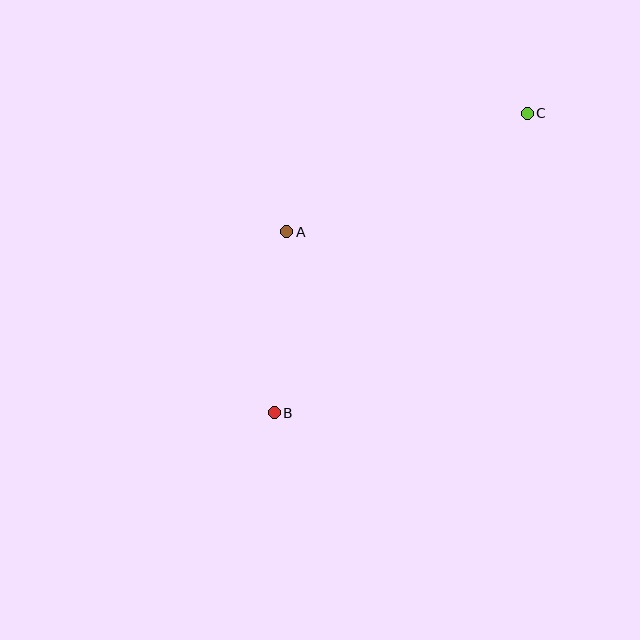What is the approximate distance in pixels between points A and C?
The distance between A and C is approximately 268 pixels.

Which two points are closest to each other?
Points A and B are closest to each other.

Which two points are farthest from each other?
Points B and C are farthest from each other.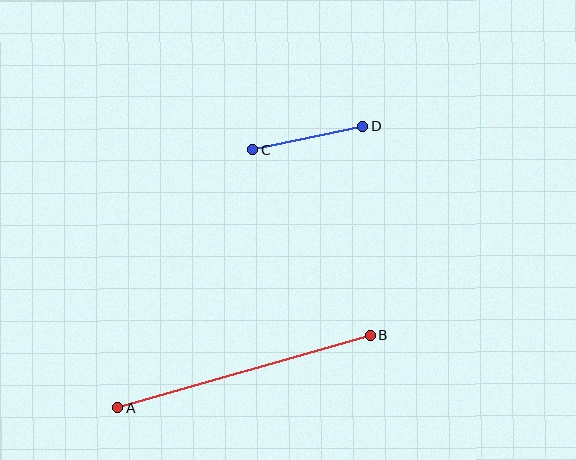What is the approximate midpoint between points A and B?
The midpoint is at approximately (244, 372) pixels.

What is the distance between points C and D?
The distance is approximately 112 pixels.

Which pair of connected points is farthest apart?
Points A and B are farthest apart.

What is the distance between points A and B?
The distance is approximately 263 pixels.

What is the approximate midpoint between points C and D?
The midpoint is at approximately (307, 138) pixels.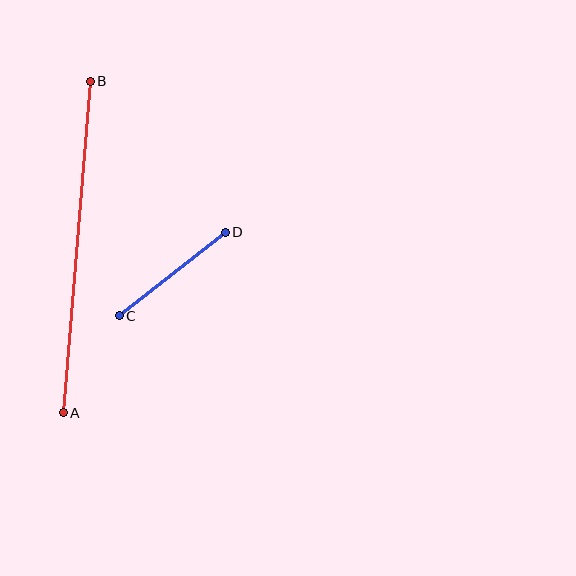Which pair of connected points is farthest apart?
Points A and B are farthest apart.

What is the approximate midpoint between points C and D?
The midpoint is at approximately (172, 274) pixels.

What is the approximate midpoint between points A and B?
The midpoint is at approximately (77, 247) pixels.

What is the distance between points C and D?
The distance is approximately 135 pixels.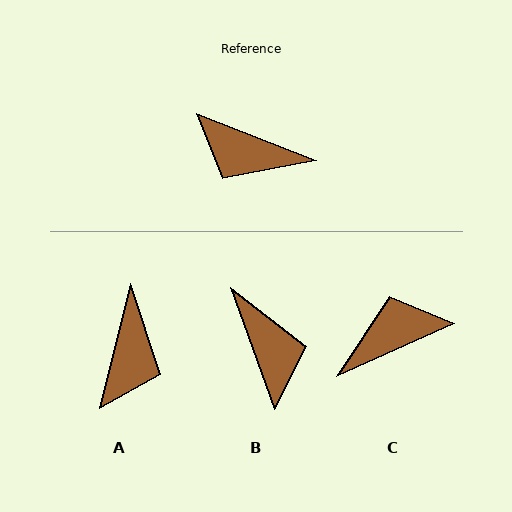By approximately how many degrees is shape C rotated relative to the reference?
Approximately 134 degrees clockwise.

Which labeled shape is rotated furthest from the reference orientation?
C, about 134 degrees away.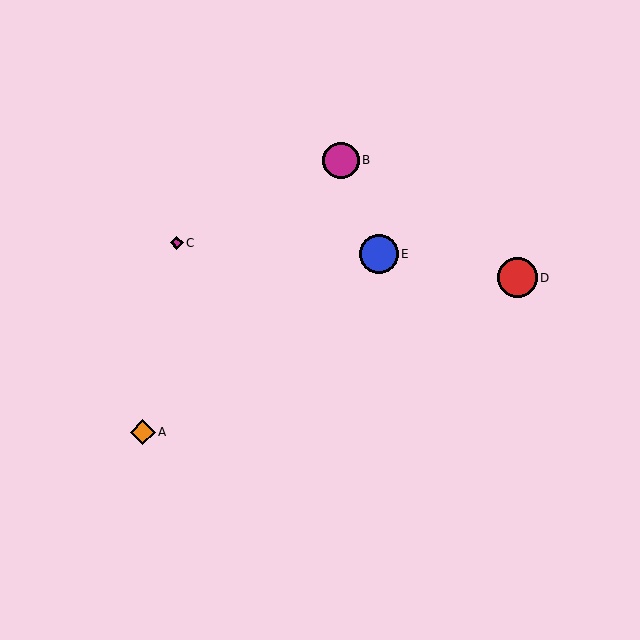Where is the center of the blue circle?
The center of the blue circle is at (379, 254).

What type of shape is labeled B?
Shape B is a magenta circle.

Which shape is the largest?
The red circle (labeled D) is the largest.